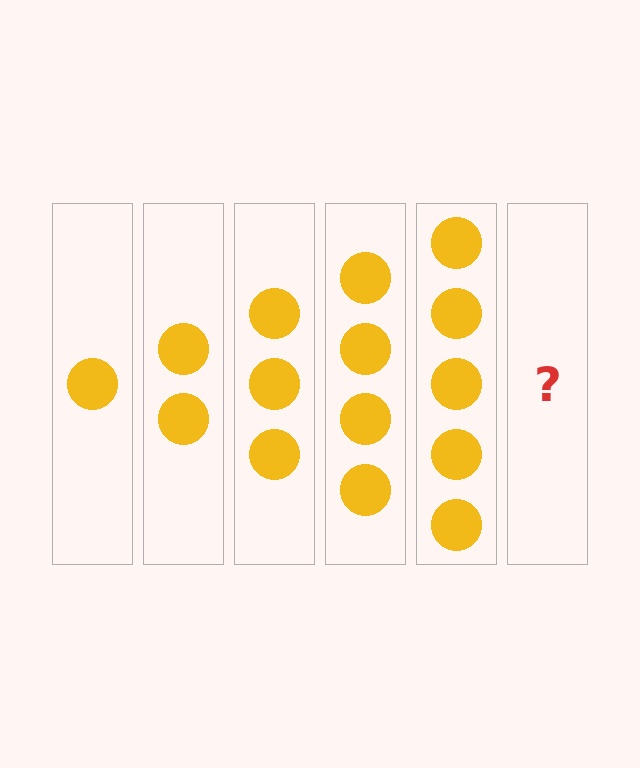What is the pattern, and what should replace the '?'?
The pattern is that each step adds one more circle. The '?' should be 6 circles.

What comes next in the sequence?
The next element should be 6 circles.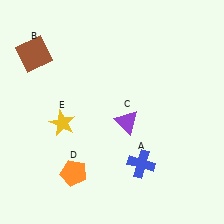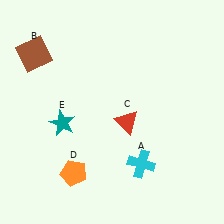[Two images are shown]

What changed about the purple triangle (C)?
In Image 1, C is purple. In Image 2, it changed to red.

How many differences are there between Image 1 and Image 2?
There are 3 differences between the two images.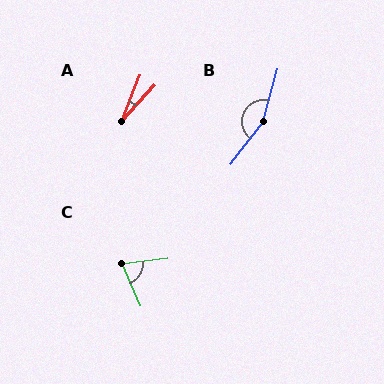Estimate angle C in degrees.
Approximately 74 degrees.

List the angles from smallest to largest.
A (21°), C (74°), B (158°).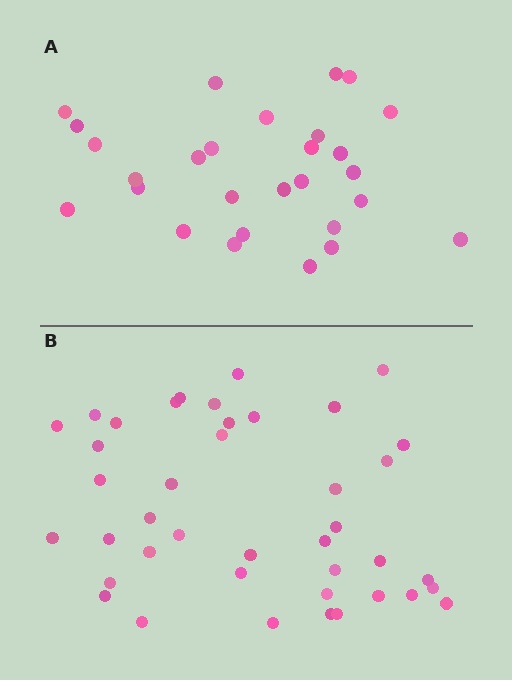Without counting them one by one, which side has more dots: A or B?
Region B (the bottom region) has more dots.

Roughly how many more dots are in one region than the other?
Region B has approximately 15 more dots than region A.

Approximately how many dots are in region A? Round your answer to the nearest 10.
About 30 dots. (The exact count is 28, which rounds to 30.)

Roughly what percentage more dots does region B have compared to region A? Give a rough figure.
About 45% more.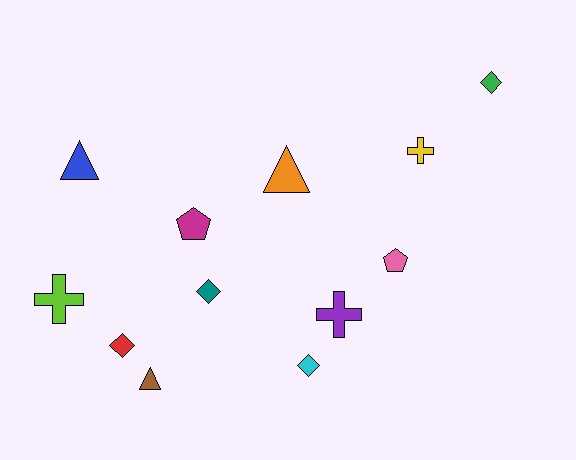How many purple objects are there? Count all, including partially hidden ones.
There is 1 purple object.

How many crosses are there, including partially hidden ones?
There are 3 crosses.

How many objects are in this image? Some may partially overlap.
There are 12 objects.